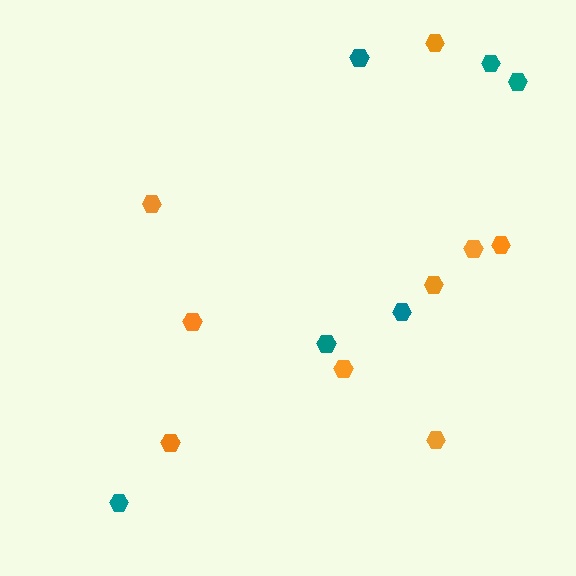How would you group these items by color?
There are 2 groups: one group of orange hexagons (9) and one group of teal hexagons (6).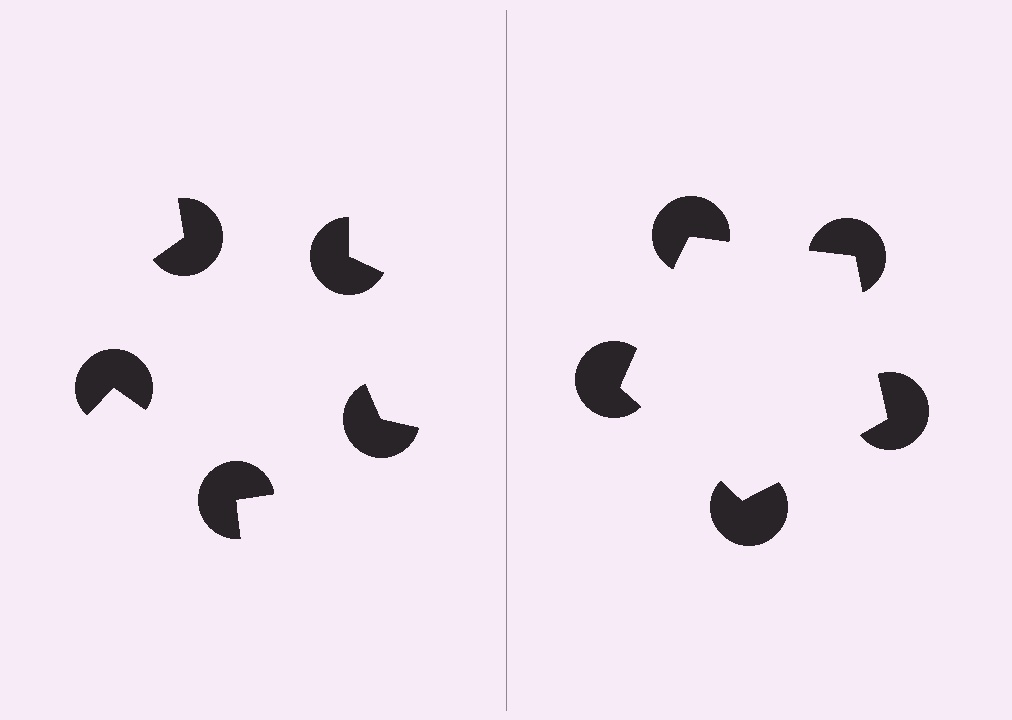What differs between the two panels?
The pac-man discs are positioned identically on both sides; only the wedge orientations differ. On the right they align to a pentagon; on the left they are misaligned.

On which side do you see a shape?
An illusory pentagon appears on the right side. On the left side the wedge cuts are rotated, so no coherent shape forms.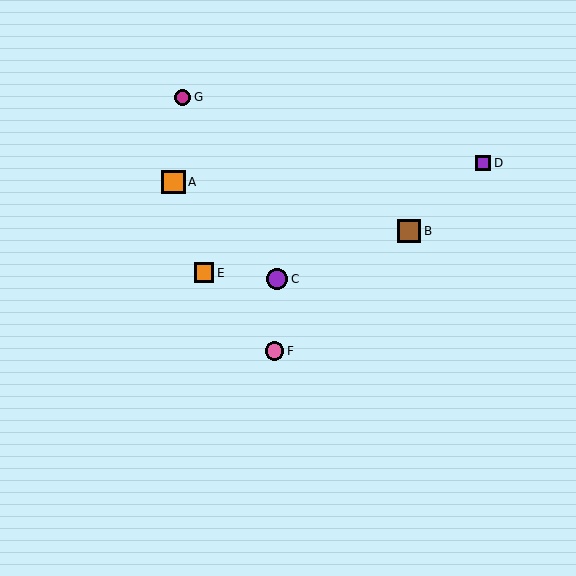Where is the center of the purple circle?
The center of the purple circle is at (277, 279).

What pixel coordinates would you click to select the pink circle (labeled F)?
Click at (275, 351) to select the pink circle F.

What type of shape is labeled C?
Shape C is a purple circle.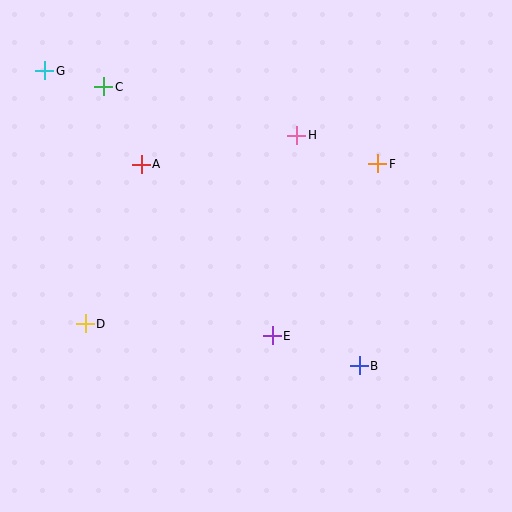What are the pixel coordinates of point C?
Point C is at (104, 87).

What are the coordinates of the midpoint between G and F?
The midpoint between G and F is at (211, 117).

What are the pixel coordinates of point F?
Point F is at (378, 164).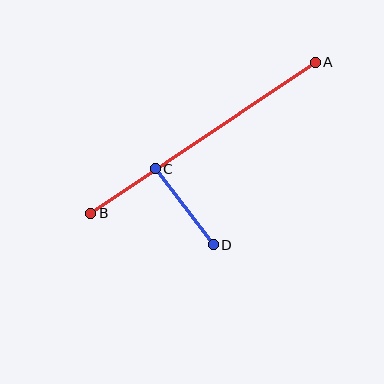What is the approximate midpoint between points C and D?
The midpoint is at approximately (184, 207) pixels.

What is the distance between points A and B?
The distance is approximately 270 pixels.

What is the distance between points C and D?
The distance is approximately 96 pixels.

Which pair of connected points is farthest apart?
Points A and B are farthest apart.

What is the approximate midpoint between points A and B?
The midpoint is at approximately (203, 138) pixels.